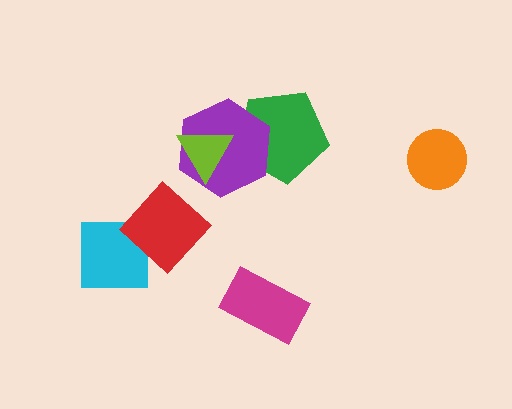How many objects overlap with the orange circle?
0 objects overlap with the orange circle.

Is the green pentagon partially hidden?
Yes, it is partially covered by another shape.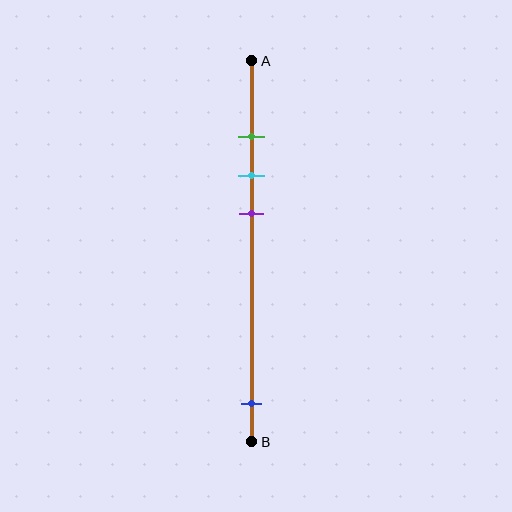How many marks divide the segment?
There are 4 marks dividing the segment.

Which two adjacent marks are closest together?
The green and cyan marks are the closest adjacent pair.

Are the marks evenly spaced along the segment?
No, the marks are not evenly spaced.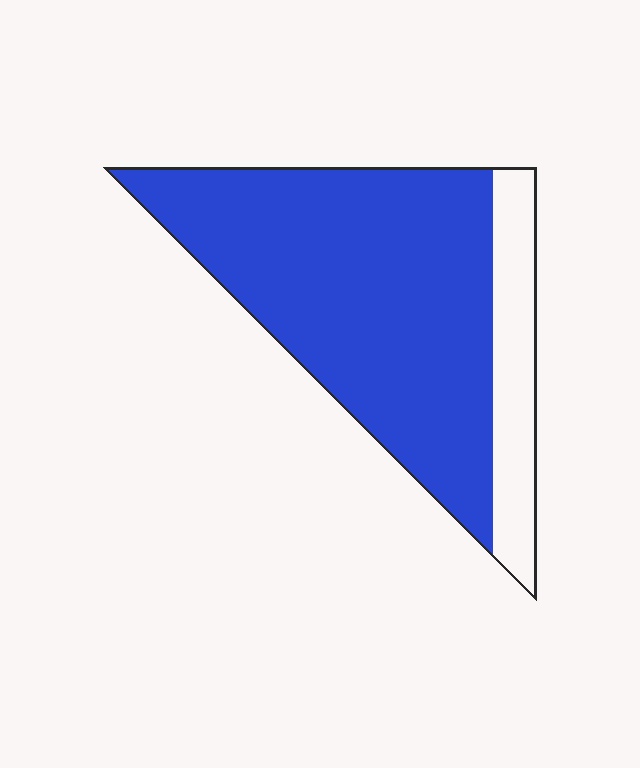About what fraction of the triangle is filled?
About four fifths (4/5).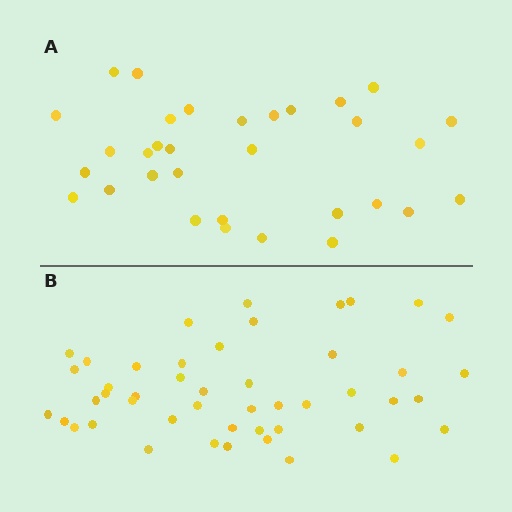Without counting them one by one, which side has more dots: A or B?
Region B (the bottom region) has more dots.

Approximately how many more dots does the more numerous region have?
Region B has approximately 15 more dots than region A.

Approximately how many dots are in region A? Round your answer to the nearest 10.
About 30 dots. (The exact count is 32, which rounds to 30.)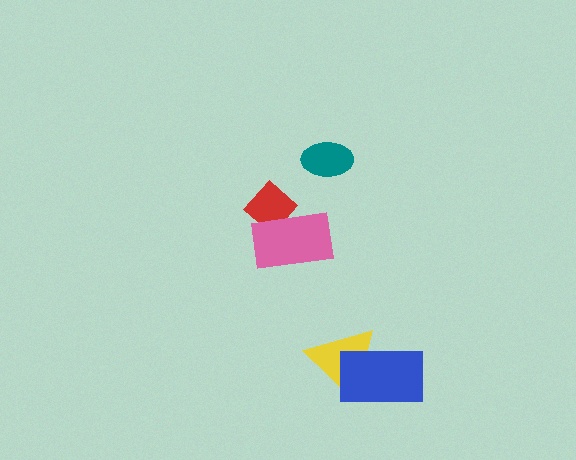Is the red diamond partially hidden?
Yes, it is partially covered by another shape.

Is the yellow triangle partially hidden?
Yes, it is partially covered by another shape.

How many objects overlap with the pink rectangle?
1 object overlaps with the pink rectangle.